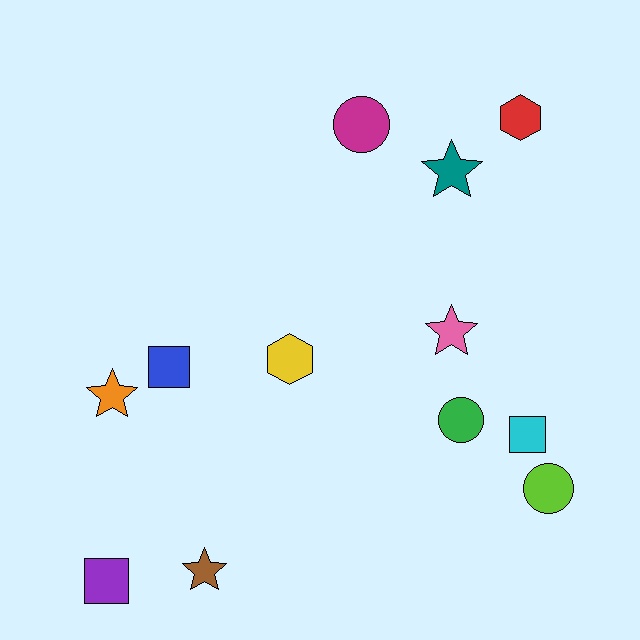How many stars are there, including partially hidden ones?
There are 4 stars.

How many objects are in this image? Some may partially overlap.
There are 12 objects.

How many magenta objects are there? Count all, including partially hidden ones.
There is 1 magenta object.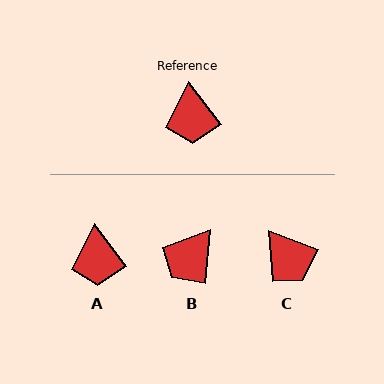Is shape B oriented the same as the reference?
No, it is off by about 42 degrees.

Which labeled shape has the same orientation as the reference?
A.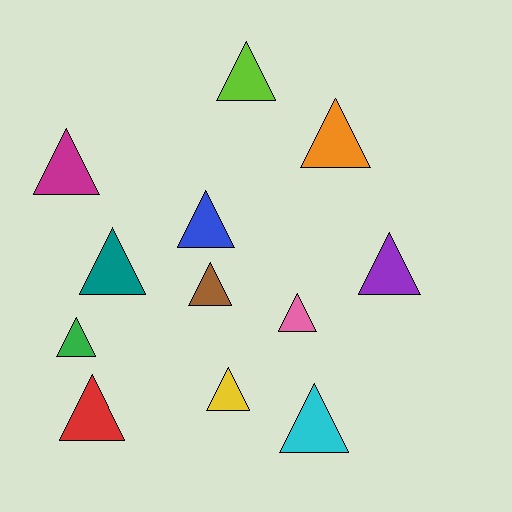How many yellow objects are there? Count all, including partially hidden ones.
There is 1 yellow object.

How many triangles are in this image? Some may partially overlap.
There are 12 triangles.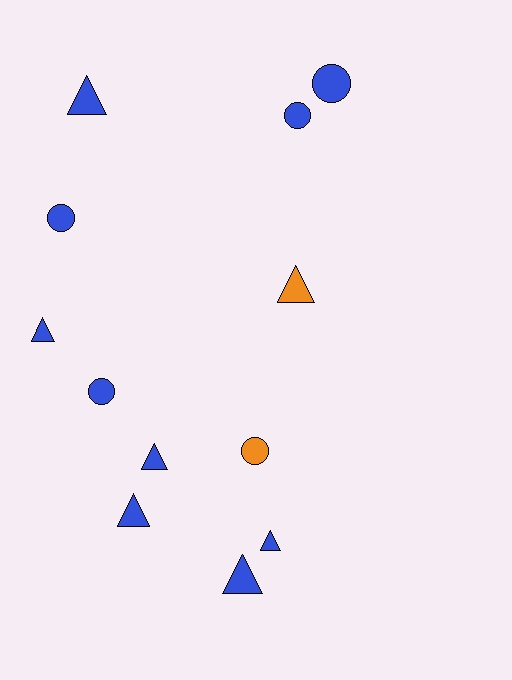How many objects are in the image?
There are 12 objects.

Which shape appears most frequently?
Triangle, with 7 objects.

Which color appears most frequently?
Blue, with 10 objects.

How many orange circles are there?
There is 1 orange circle.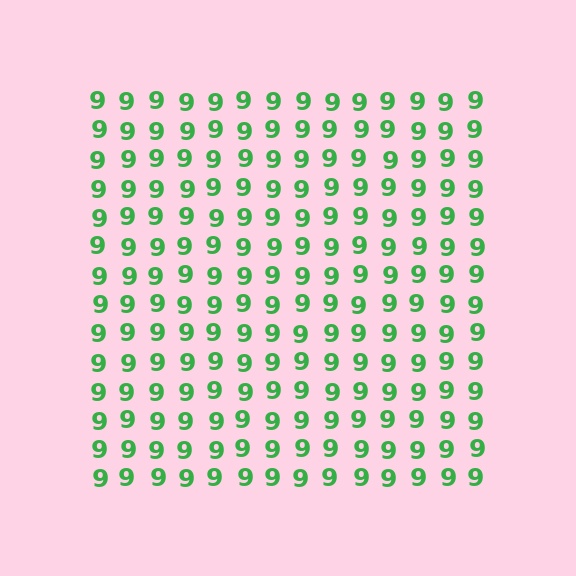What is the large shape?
The large shape is a square.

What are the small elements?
The small elements are digit 9's.